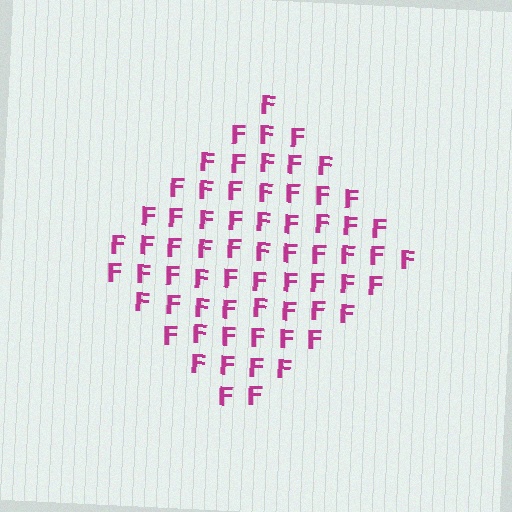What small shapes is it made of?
It is made of small letter F's.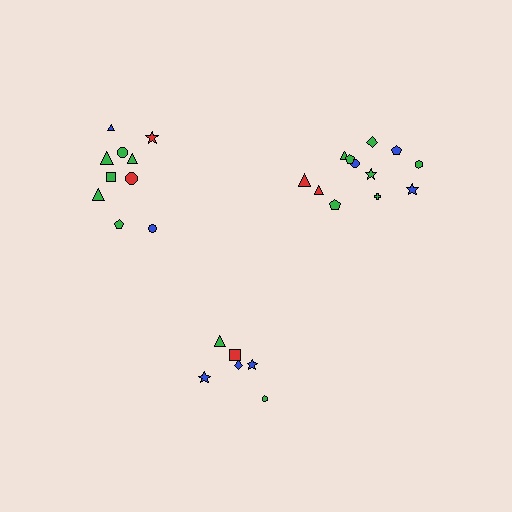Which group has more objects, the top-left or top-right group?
The top-right group.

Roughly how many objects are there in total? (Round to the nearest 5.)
Roughly 30 objects in total.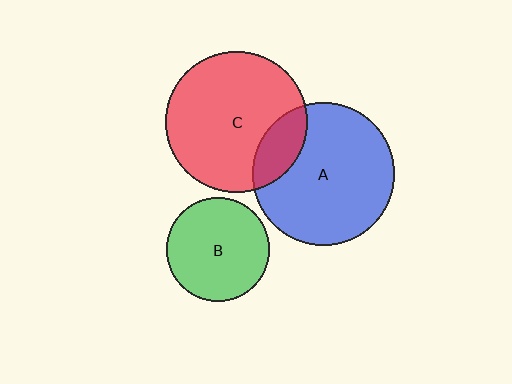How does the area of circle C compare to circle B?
Approximately 1.9 times.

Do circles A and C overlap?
Yes.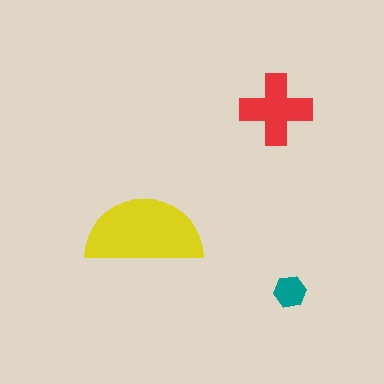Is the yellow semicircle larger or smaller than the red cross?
Larger.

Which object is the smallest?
The teal hexagon.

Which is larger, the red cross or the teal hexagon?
The red cross.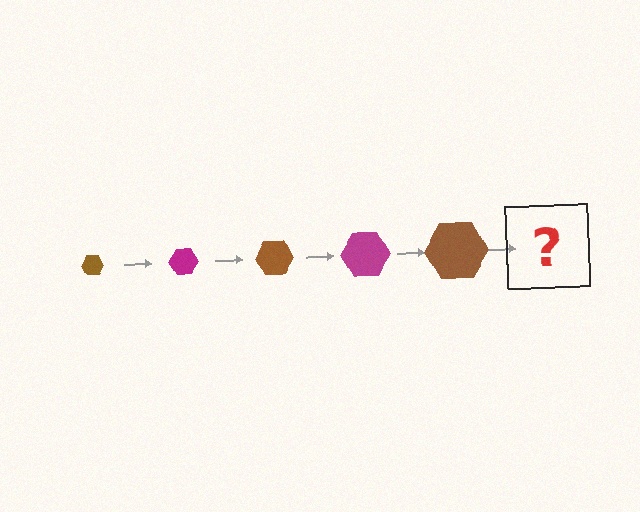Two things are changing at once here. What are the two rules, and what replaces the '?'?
The two rules are that the hexagon grows larger each step and the color cycles through brown and magenta. The '?' should be a magenta hexagon, larger than the previous one.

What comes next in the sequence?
The next element should be a magenta hexagon, larger than the previous one.